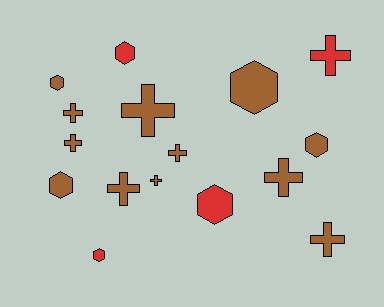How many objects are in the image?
There are 16 objects.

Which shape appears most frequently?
Cross, with 9 objects.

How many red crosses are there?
There is 1 red cross.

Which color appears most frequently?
Brown, with 12 objects.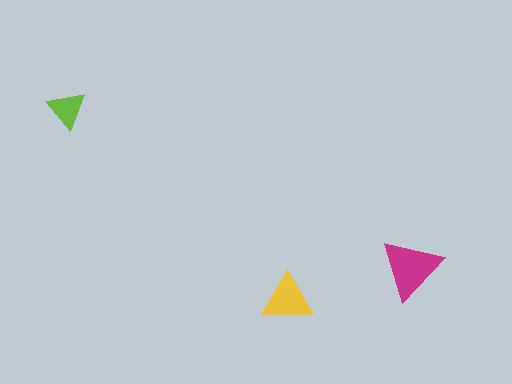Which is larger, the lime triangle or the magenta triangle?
The magenta one.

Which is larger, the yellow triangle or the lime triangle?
The yellow one.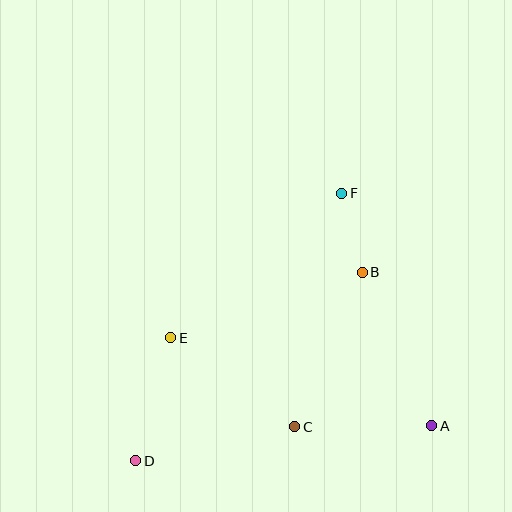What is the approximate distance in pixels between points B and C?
The distance between B and C is approximately 168 pixels.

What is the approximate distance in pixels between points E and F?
The distance between E and F is approximately 224 pixels.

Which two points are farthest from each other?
Points D and F are farthest from each other.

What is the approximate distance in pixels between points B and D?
The distance between B and D is approximately 295 pixels.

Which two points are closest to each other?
Points B and F are closest to each other.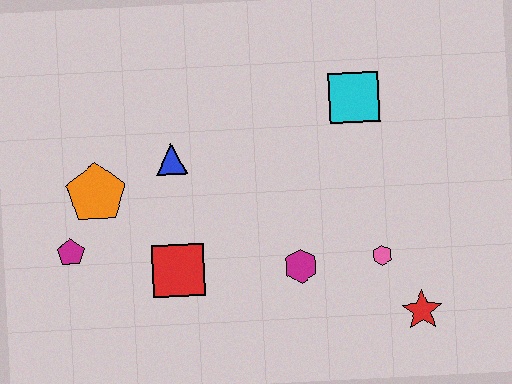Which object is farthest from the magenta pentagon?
The red star is farthest from the magenta pentagon.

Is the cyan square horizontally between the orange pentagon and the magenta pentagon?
No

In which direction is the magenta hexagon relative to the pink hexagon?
The magenta hexagon is to the left of the pink hexagon.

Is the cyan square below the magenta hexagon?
No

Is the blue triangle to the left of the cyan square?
Yes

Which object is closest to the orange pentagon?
The magenta pentagon is closest to the orange pentagon.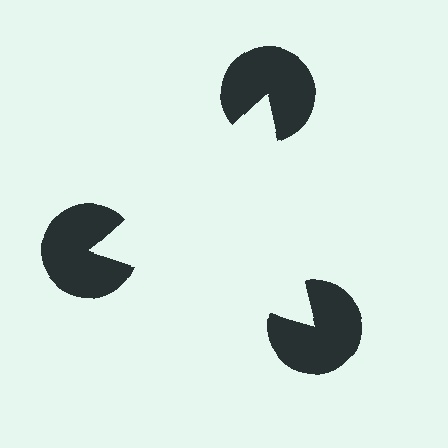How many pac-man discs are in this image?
There are 3 — one at each vertex of the illusory triangle.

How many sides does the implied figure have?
3 sides.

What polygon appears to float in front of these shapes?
An illusory triangle — its edges are inferred from the aligned wedge cuts in the pac-man discs, not physically drawn.